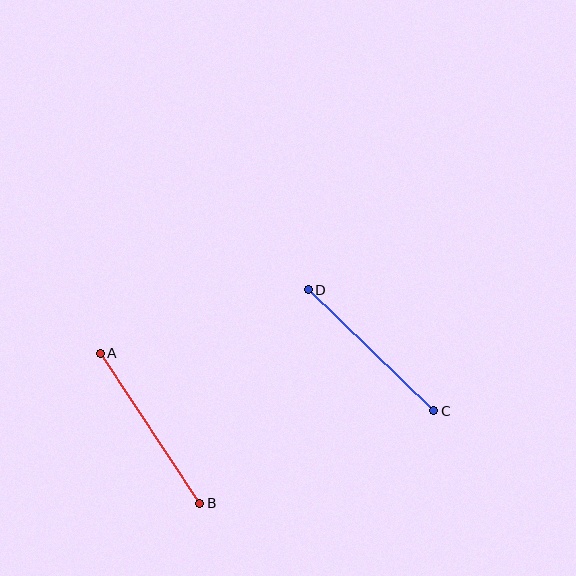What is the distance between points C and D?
The distance is approximately 174 pixels.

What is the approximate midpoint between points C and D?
The midpoint is at approximately (371, 350) pixels.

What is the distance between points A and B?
The distance is approximately 180 pixels.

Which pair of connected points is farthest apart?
Points A and B are farthest apart.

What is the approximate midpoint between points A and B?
The midpoint is at approximately (150, 428) pixels.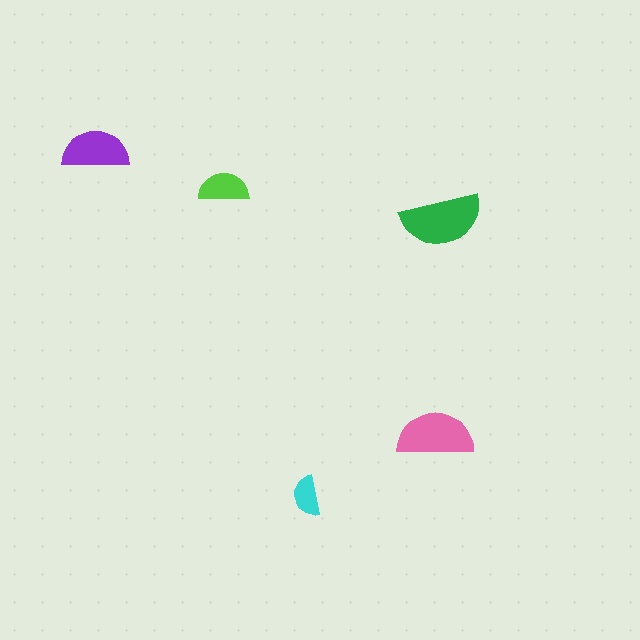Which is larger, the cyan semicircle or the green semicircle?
The green one.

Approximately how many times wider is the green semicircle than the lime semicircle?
About 1.5 times wider.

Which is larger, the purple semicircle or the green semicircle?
The green one.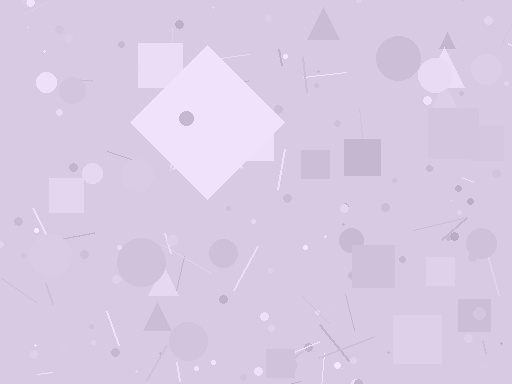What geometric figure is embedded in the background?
A diamond is embedded in the background.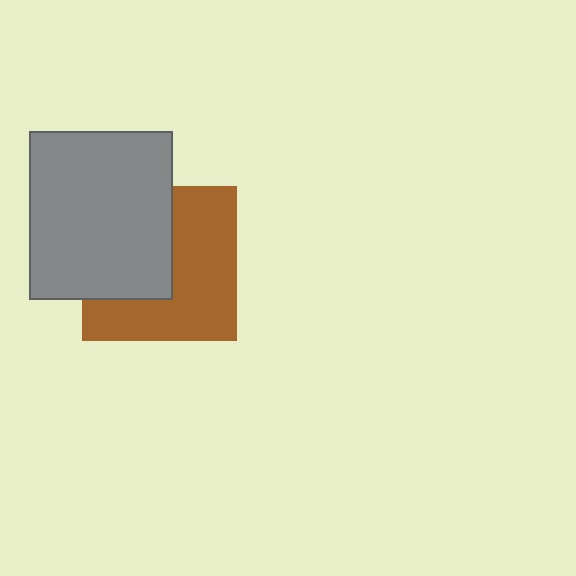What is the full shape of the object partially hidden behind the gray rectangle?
The partially hidden object is a brown square.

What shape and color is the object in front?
The object in front is a gray rectangle.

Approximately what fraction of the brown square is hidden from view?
Roughly 43% of the brown square is hidden behind the gray rectangle.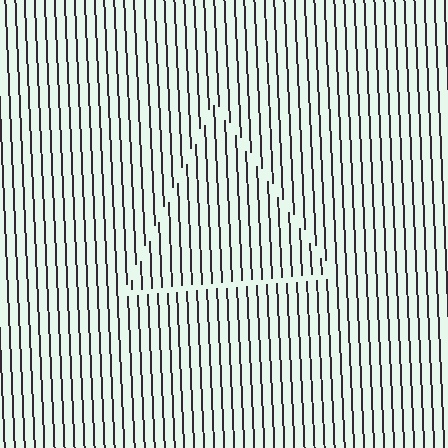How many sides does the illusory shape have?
3 sides — the line-ends trace a triangle.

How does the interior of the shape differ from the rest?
The interior of the shape contains the same grating, shifted by half a period — the contour is defined by the phase discontinuity where line-ends from the inner and outer gratings abut.